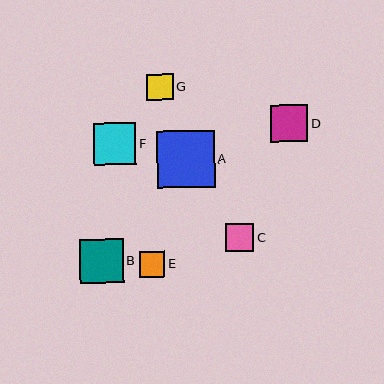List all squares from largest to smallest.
From largest to smallest: A, B, F, D, C, G, E.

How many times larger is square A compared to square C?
Square A is approximately 2.0 times the size of square C.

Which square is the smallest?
Square E is the smallest with a size of approximately 26 pixels.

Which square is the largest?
Square A is the largest with a size of approximately 57 pixels.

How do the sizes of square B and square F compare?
Square B and square F are approximately the same size.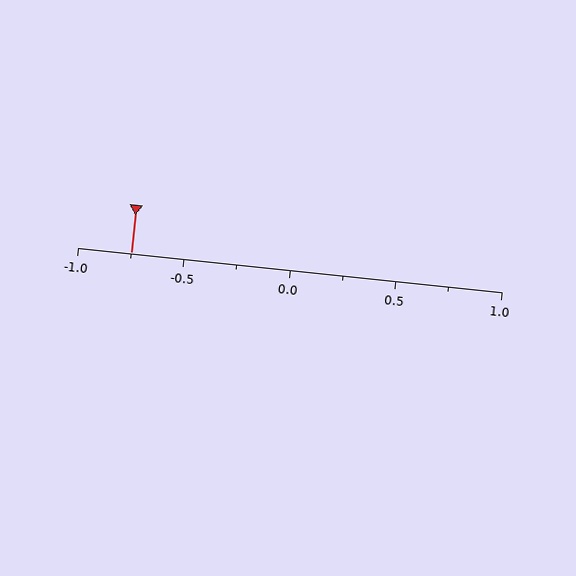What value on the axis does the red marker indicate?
The marker indicates approximately -0.75.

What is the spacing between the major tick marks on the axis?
The major ticks are spaced 0.5 apart.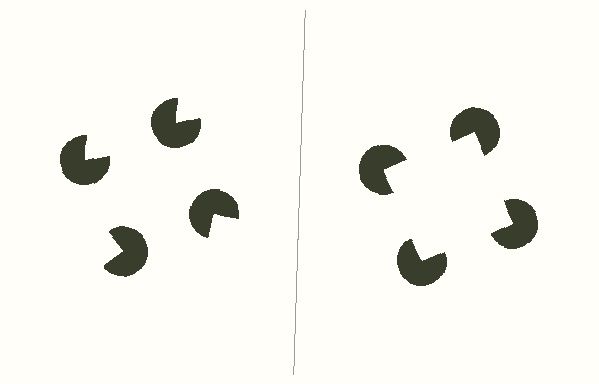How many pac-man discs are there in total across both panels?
8 — 4 on each side.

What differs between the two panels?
The pac-man discs are positioned identically on both sides; only the wedge orientations differ. On the right they align to a square; on the left they are misaligned.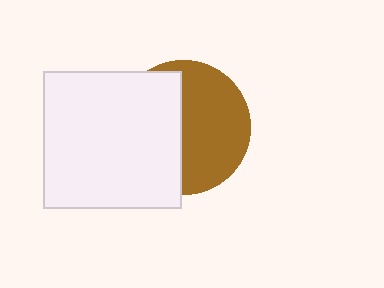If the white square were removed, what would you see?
You would see the complete brown circle.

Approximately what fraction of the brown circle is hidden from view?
Roughly 46% of the brown circle is hidden behind the white square.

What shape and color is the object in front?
The object in front is a white square.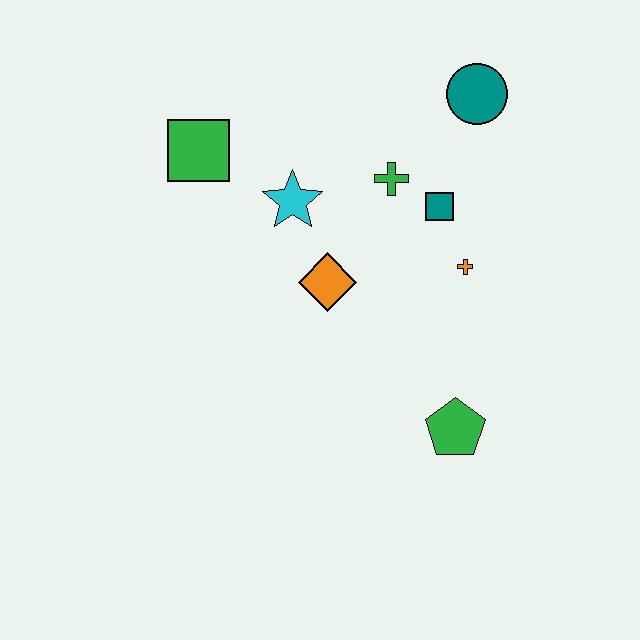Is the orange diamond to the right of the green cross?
No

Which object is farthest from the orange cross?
The green square is farthest from the orange cross.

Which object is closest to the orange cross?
The teal square is closest to the orange cross.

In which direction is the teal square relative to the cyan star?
The teal square is to the right of the cyan star.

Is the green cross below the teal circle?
Yes